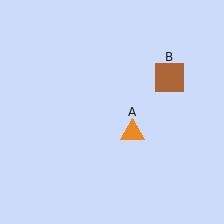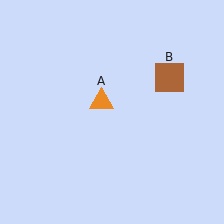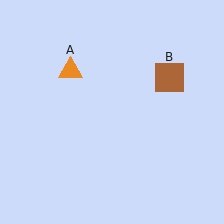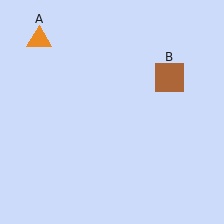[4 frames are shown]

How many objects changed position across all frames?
1 object changed position: orange triangle (object A).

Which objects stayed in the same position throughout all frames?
Brown square (object B) remained stationary.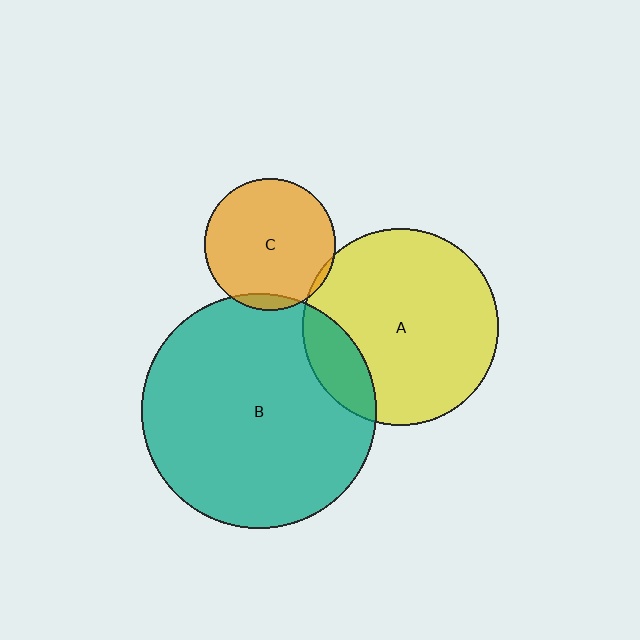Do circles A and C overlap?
Yes.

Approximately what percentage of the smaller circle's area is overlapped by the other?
Approximately 5%.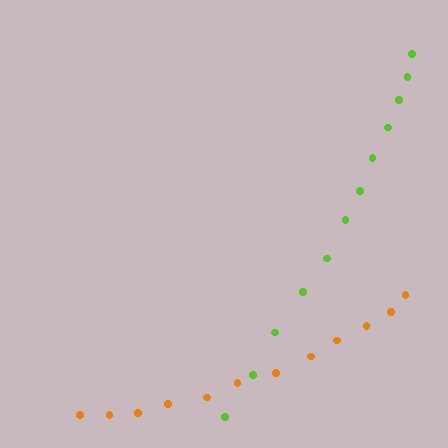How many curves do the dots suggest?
There are 2 distinct paths.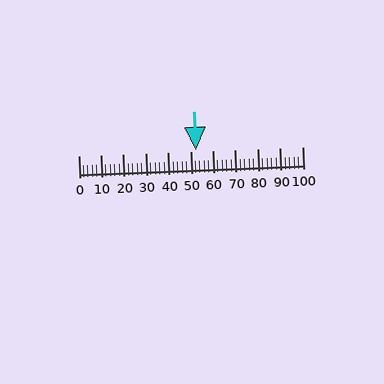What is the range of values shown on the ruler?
The ruler shows values from 0 to 100.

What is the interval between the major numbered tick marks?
The major tick marks are spaced 10 units apart.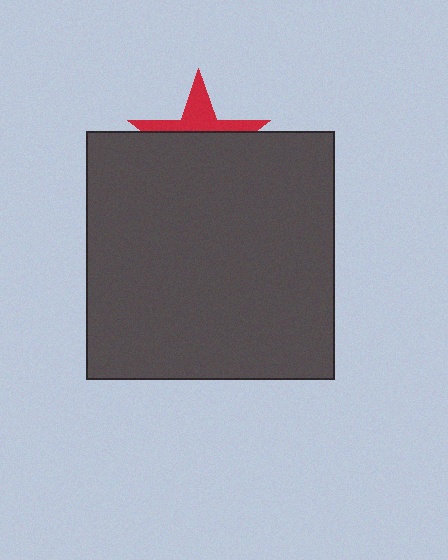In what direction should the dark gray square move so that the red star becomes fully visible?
The dark gray square should move down. That is the shortest direction to clear the overlap and leave the red star fully visible.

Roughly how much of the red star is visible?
A small part of it is visible (roughly 37%).